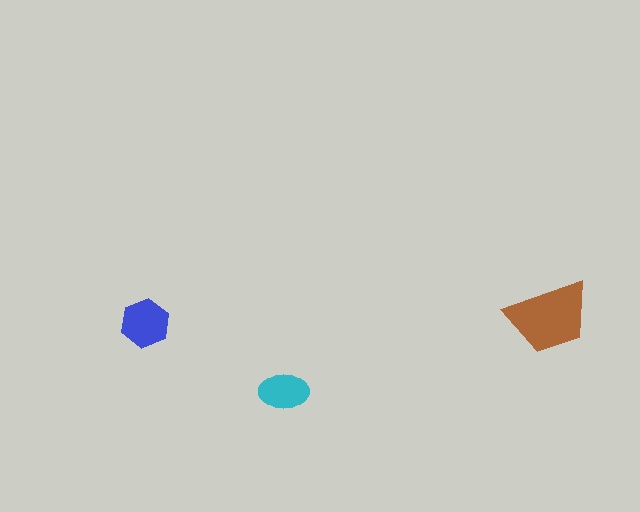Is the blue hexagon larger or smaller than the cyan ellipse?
Larger.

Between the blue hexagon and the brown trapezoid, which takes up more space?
The brown trapezoid.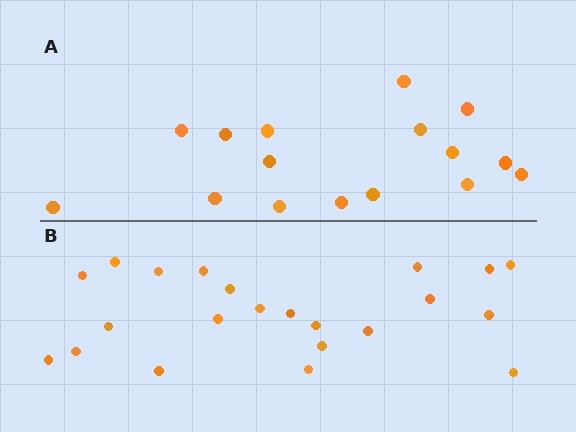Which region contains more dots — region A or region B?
Region B (the bottom region) has more dots.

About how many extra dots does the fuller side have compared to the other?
Region B has about 6 more dots than region A.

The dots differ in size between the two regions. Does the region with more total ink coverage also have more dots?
No. Region A has more total ink coverage because its dots are larger, but region B actually contains more individual dots. Total area can be misleading — the number of items is what matters here.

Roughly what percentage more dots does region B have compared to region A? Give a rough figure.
About 40% more.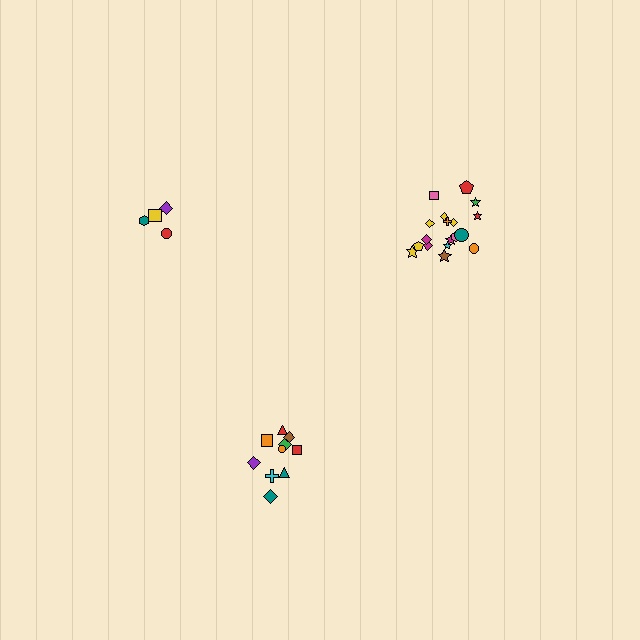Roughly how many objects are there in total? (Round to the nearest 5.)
Roughly 30 objects in total.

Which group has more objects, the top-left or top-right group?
The top-right group.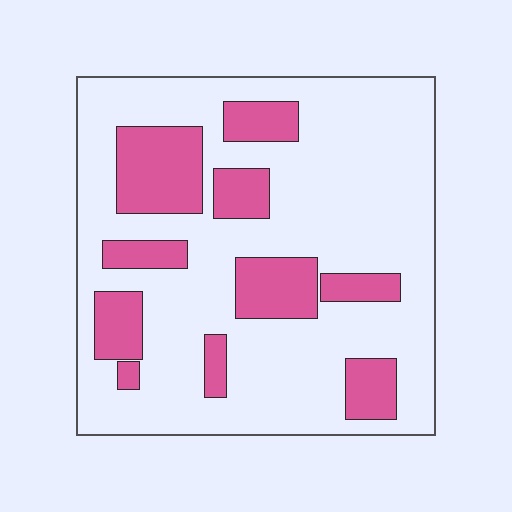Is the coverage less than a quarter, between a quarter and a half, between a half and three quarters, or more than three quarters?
Between a quarter and a half.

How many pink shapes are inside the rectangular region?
10.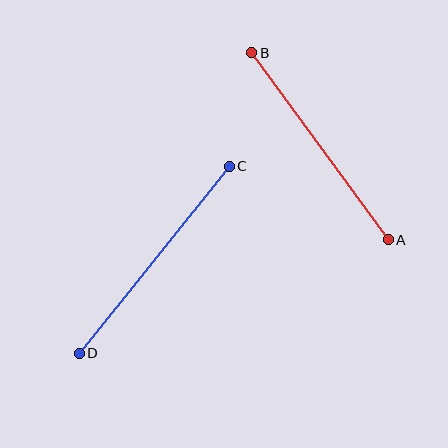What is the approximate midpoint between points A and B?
The midpoint is at approximately (320, 146) pixels.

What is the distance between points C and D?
The distance is approximately 240 pixels.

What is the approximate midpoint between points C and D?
The midpoint is at approximately (154, 260) pixels.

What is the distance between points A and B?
The distance is approximately 232 pixels.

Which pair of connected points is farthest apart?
Points C and D are farthest apart.